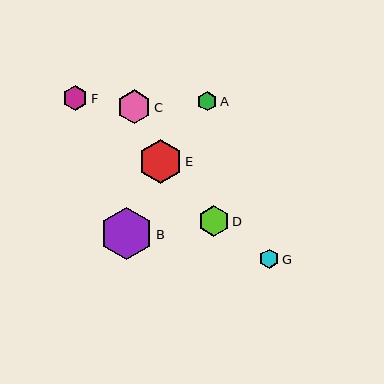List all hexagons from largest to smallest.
From largest to smallest: B, E, C, D, F, A, G.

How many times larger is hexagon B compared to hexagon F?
Hexagon B is approximately 2.1 times the size of hexagon F.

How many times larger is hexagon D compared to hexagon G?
Hexagon D is approximately 1.6 times the size of hexagon G.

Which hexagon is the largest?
Hexagon B is the largest with a size of approximately 53 pixels.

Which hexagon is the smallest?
Hexagon G is the smallest with a size of approximately 19 pixels.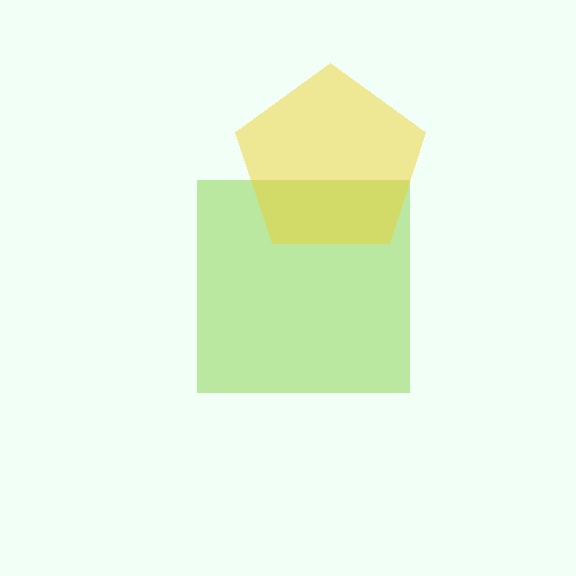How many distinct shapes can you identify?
There are 2 distinct shapes: a lime square, a yellow pentagon.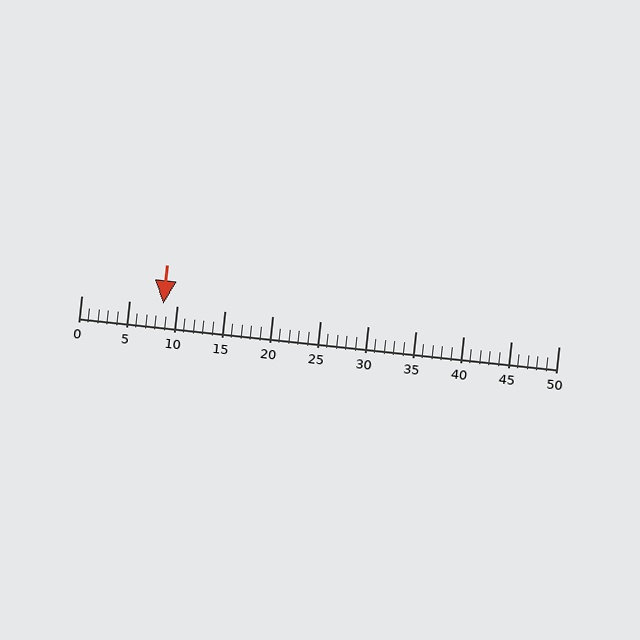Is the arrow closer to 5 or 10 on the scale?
The arrow is closer to 10.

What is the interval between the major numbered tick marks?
The major tick marks are spaced 5 units apart.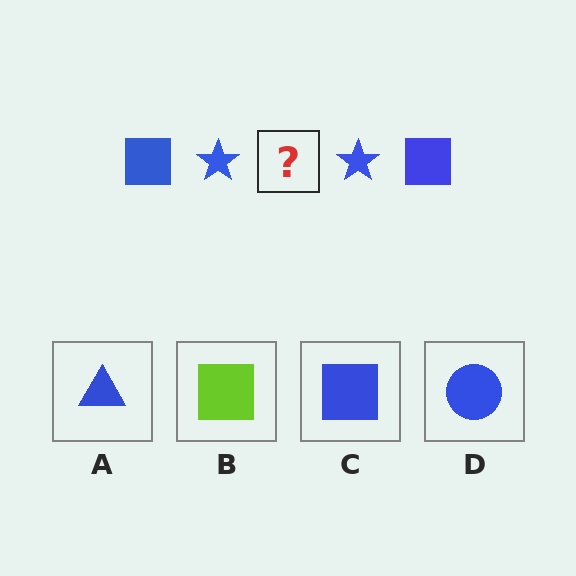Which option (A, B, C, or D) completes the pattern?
C.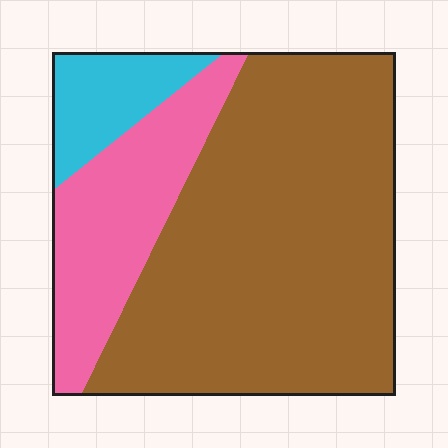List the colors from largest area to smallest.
From largest to smallest: brown, pink, cyan.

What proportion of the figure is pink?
Pink covers 23% of the figure.